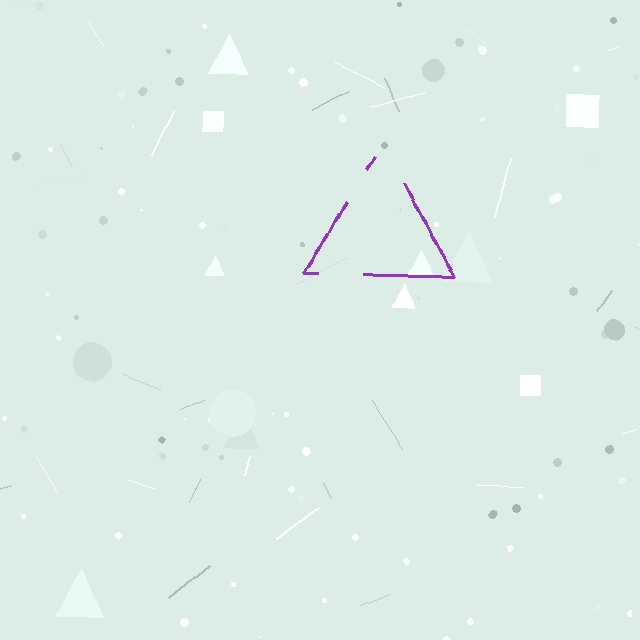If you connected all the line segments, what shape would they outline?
They would outline a triangle.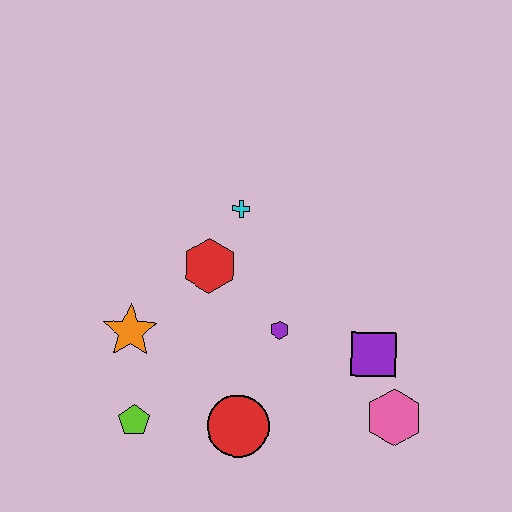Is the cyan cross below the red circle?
No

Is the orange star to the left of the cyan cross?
Yes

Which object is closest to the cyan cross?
The red hexagon is closest to the cyan cross.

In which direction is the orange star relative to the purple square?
The orange star is to the left of the purple square.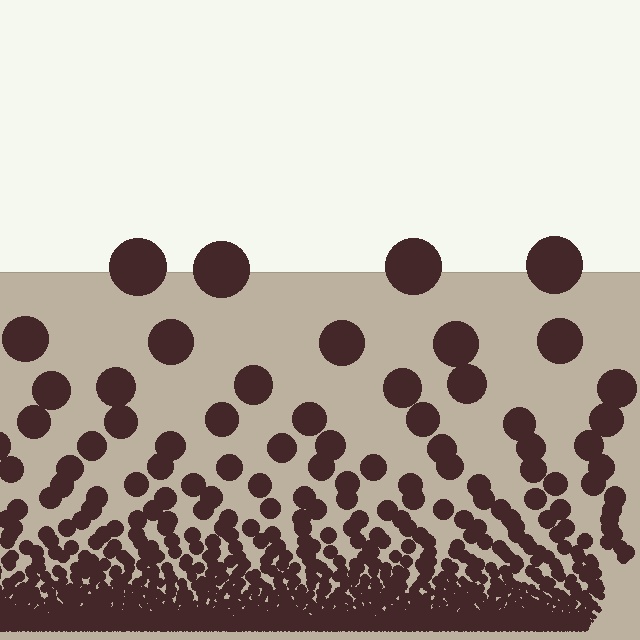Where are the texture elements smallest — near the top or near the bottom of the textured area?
Near the bottom.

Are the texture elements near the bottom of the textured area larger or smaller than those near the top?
Smaller. The gradient is inverted — elements near the bottom are smaller and denser.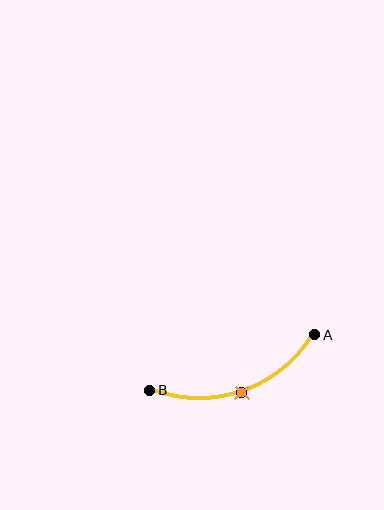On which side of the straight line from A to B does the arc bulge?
The arc bulges below the straight line connecting A and B.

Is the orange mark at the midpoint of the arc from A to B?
Yes. The orange mark lies on the arc at equal arc-length from both A and B — it is the arc midpoint.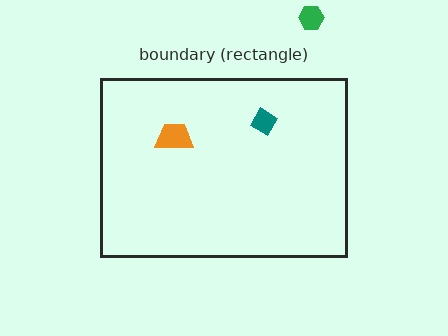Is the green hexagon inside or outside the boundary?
Outside.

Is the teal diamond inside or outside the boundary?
Inside.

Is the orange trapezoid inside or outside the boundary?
Inside.